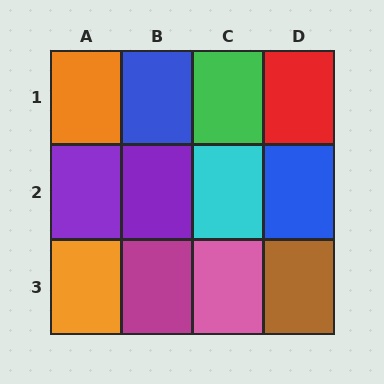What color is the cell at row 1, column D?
Red.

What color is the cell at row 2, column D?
Blue.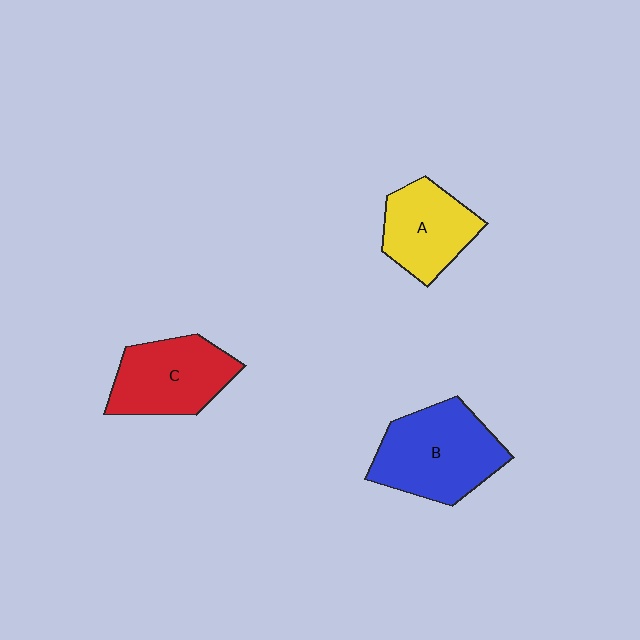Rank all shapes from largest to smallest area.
From largest to smallest: B (blue), C (red), A (yellow).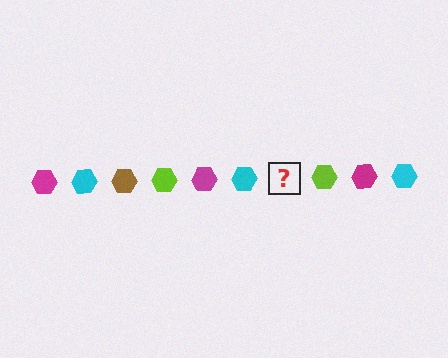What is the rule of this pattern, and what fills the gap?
The rule is that the pattern cycles through magenta, cyan, brown, lime hexagons. The gap should be filled with a brown hexagon.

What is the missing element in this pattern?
The missing element is a brown hexagon.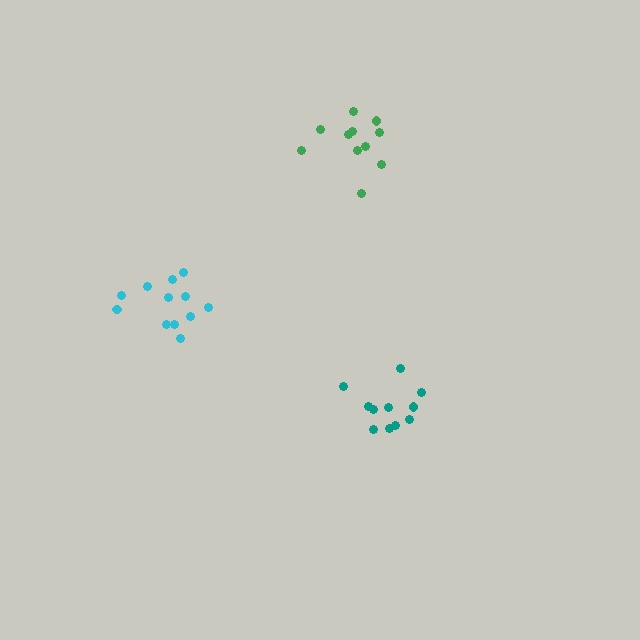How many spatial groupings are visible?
There are 3 spatial groupings.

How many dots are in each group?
Group 1: 11 dots, Group 2: 12 dots, Group 3: 11 dots (34 total).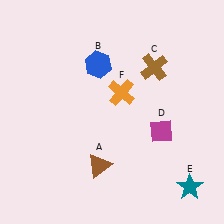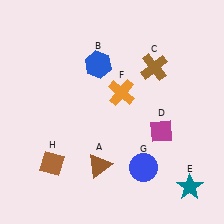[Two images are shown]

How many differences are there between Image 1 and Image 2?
There are 2 differences between the two images.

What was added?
A blue circle (G), a brown diamond (H) were added in Image 2.